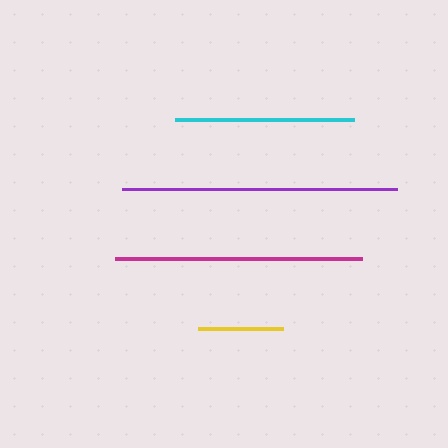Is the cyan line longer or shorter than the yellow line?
The cyan line is longer than the yellow line.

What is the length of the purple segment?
The purple segment is approximately 275 pixels long.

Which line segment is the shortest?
The yellow line is the shortest at approximately 86 pixels.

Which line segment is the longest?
The purple line is the longest at approximately 275 pixels.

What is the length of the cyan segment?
The cyan segment is approximately 178 pixels long.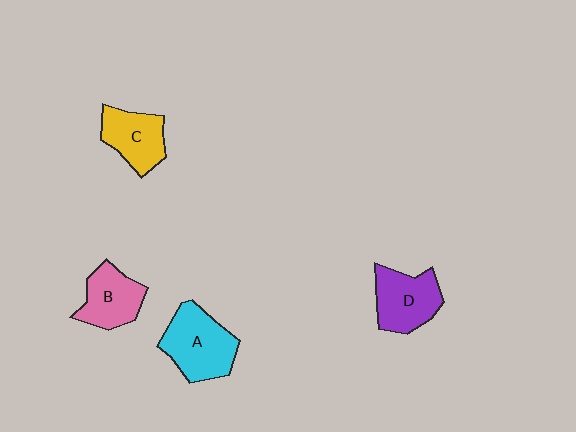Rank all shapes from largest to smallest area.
From largest to smallest: A (cyan), D (purple), B (pink), C (yellow).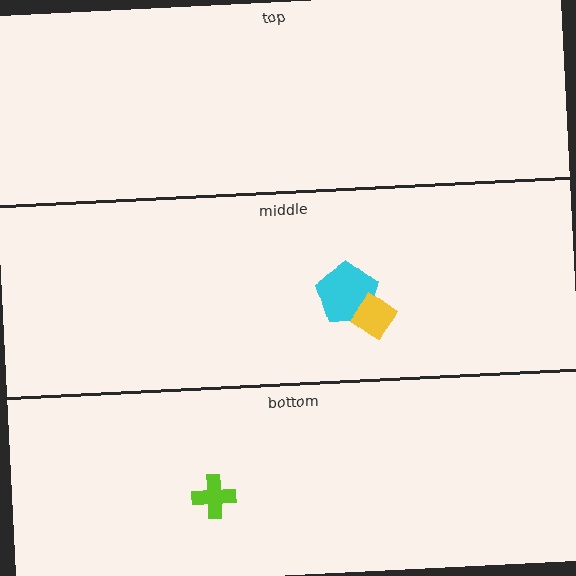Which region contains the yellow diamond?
The middle region.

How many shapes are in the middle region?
2.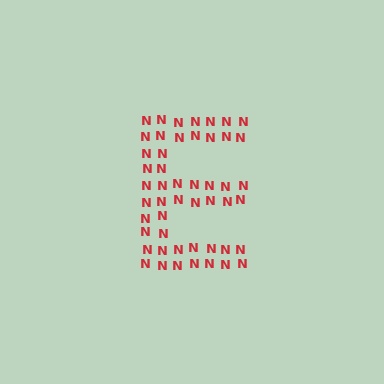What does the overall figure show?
The overall figure shows the letter E.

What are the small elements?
The small elements are letter N's.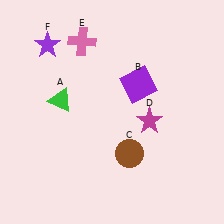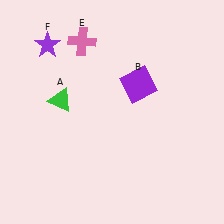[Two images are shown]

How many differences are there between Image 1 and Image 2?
There are 2 differences between the two images.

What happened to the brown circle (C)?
The brown circle (C) was removed in Image 2. It was in the bottom-right area of Image 1.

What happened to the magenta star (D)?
The magenta star (D) was removed in Image 2. It was in the bottom-right area of Image 1.